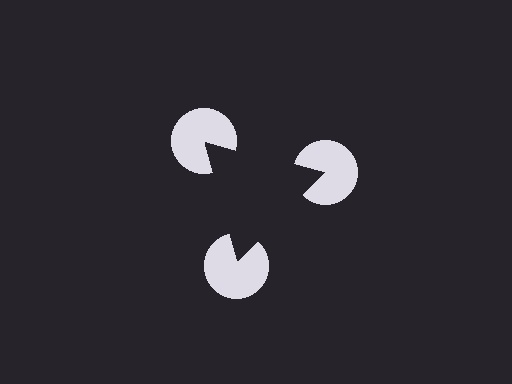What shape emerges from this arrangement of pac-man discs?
An illusory triangle — its edges are inferred from the aligned wedge cuts in the pac-man discs, not physically drawn.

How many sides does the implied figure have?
3 sides.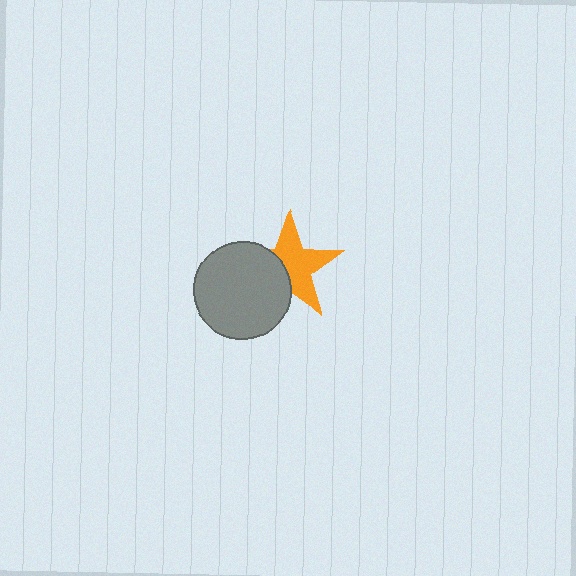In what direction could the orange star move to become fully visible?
The orange star could move toward the upper-right. That would shift it out from behind the gray circle entirely.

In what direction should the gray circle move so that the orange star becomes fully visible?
The gray circle should move toward the lower-left. That is the shortest direction to clear the overlap and leave the orange star fully visible.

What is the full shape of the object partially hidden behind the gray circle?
The partially hidden object is an orange star.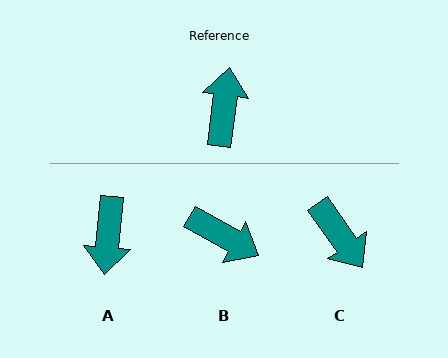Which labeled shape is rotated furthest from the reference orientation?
A, about 178 degrees away.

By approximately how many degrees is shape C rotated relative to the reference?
Approximately 137 degrees clockwise.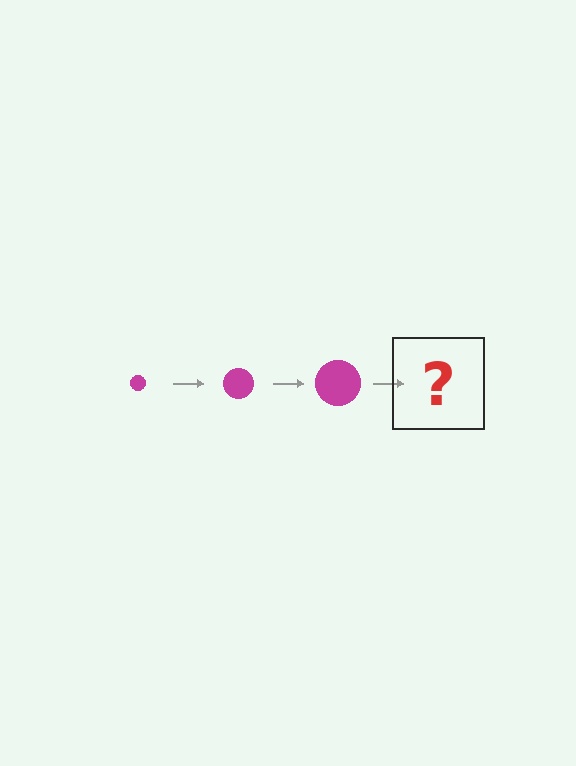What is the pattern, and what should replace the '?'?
The pattern is that the circle gets progressively larger each step. The '?' should be a magenta circle, larger than the previous one.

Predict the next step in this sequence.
The next step is a magenta circle, larger than the previous one.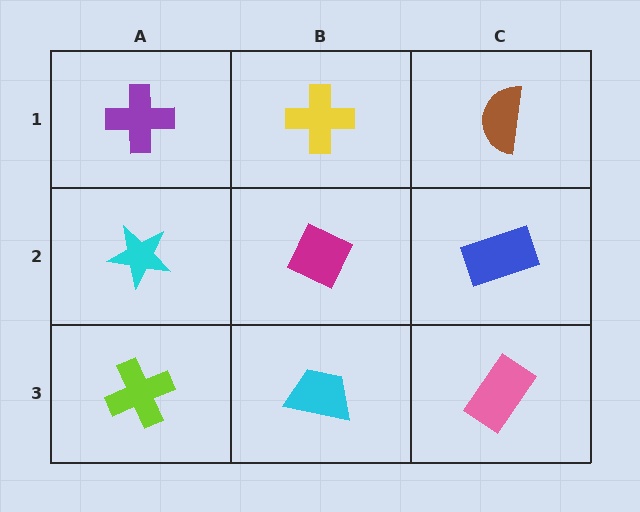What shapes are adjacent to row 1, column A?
A cyan star (row 2, column A), a yellow cross (row 1, column B).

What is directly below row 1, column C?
A blue rectangle.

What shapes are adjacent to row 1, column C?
A blue rectangle (row 2, column C), a yellow cross (row 1, column B).